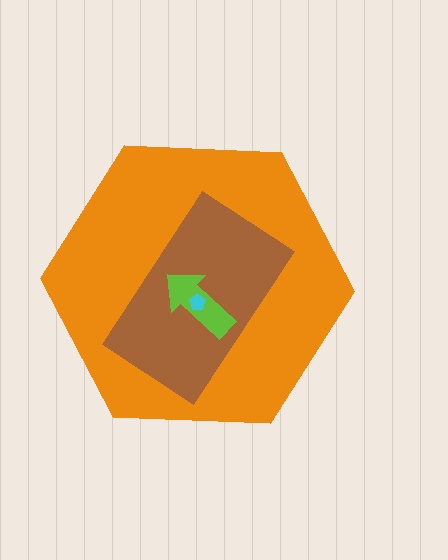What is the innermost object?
The cyan pentagon.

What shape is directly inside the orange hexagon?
The brown rectangle.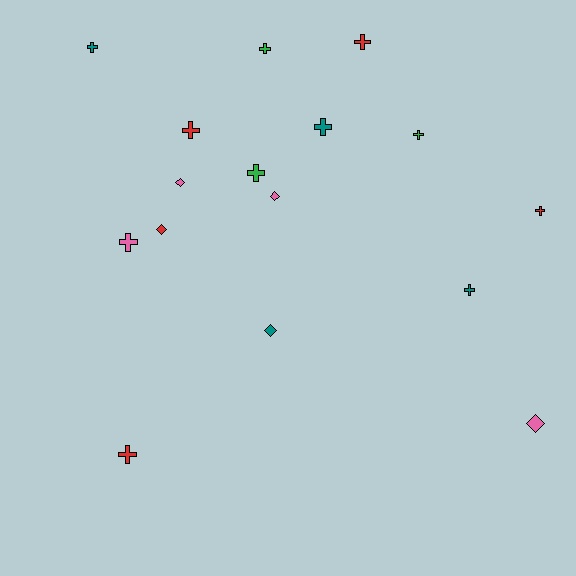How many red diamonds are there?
There is 1 red diamond.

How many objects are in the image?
There are 16 objects.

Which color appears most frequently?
Red, with 5 objects.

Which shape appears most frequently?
Cross, with 11 objects.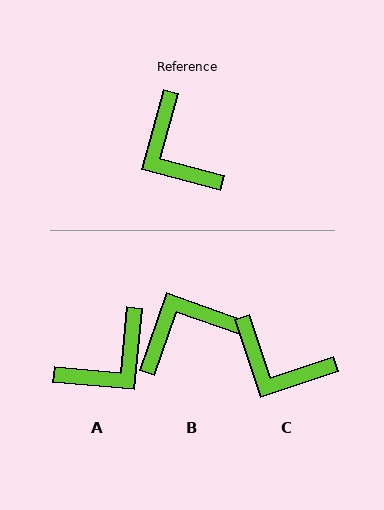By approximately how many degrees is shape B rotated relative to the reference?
Approximately 94 degrees clockwise.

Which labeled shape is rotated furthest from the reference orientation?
A, about 100 degrees away.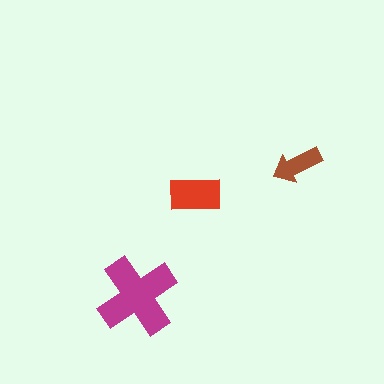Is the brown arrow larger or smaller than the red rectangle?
Smaller.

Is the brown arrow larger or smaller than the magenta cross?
Smaller.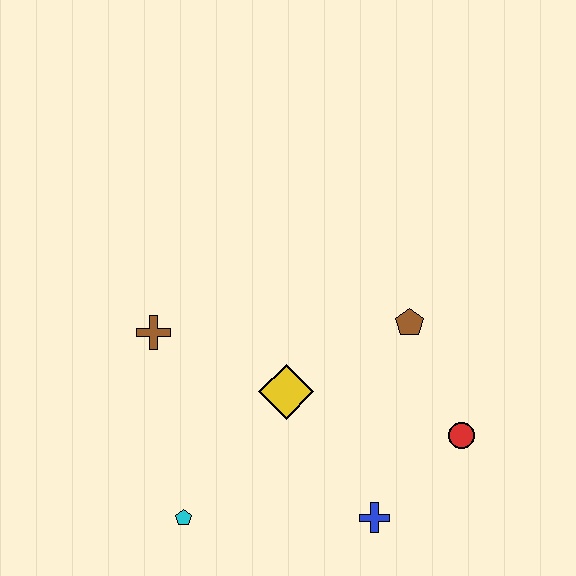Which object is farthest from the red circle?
The brown cross is farthest from the red circle.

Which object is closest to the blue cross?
The red circle is closest to the blue cross.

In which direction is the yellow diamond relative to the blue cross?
The yellow diamond is above the blue cross.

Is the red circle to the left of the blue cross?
No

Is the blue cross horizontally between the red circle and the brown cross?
Yes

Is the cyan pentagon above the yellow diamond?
No